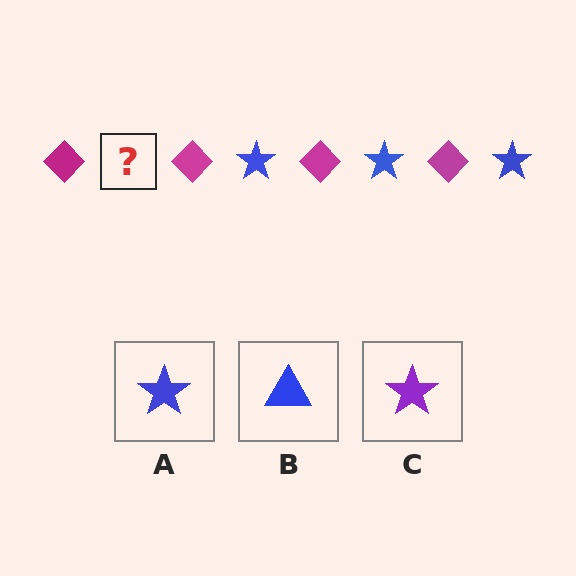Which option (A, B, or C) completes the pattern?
A.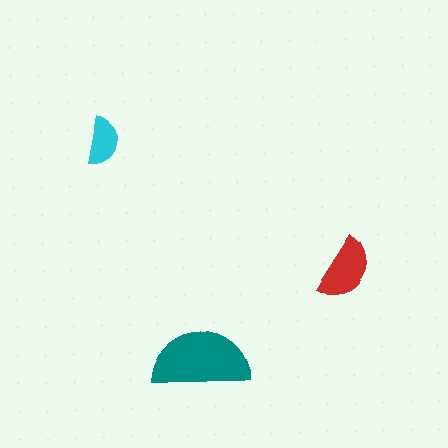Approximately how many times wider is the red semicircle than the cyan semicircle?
About 1.5 times wider.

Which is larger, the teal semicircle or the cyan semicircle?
The teal one.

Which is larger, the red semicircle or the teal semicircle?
The teal one.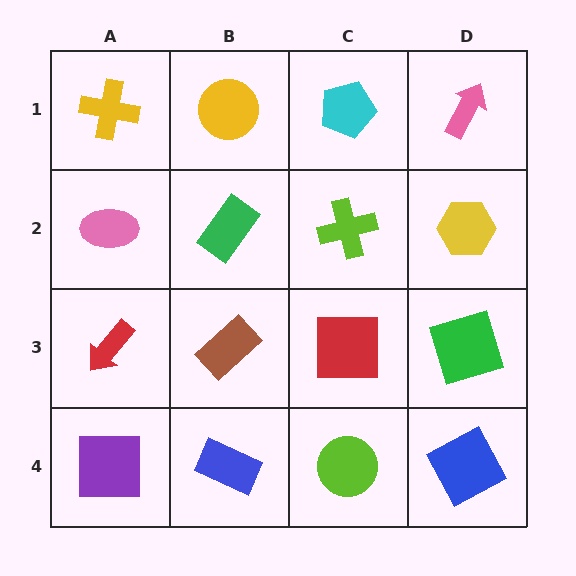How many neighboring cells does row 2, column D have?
3.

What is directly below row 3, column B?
A blue rectangle.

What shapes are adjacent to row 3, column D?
A yellow hexagon (row 2, column D), a blue square (row 4, column D), a red square (row 3, column C).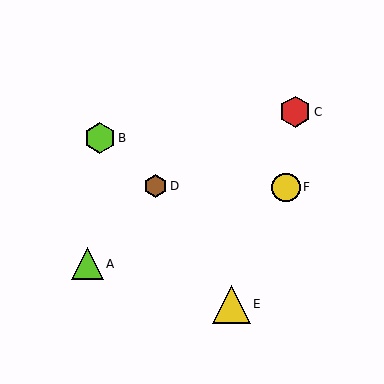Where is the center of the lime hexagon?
The center of the lime hexagon is at (100, 138).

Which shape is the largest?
The yellow triangle (labeled E) is the largest.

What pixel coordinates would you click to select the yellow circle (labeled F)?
Click at (286, 187) to select the yellow circle F.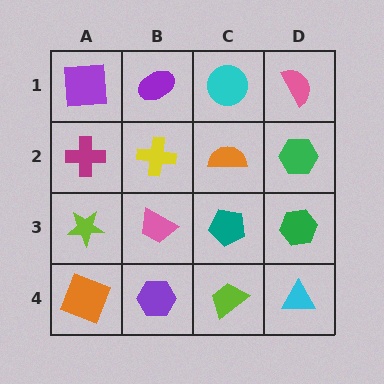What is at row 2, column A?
A magenta cross.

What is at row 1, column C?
A cyan circle.